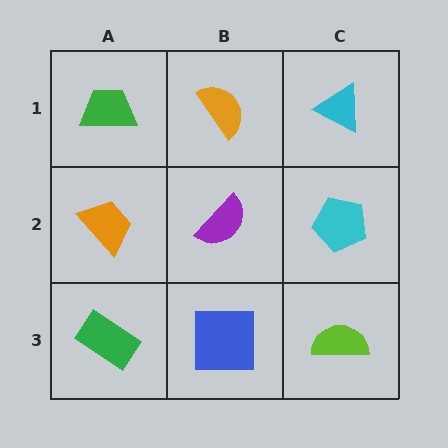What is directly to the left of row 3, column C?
A blue square.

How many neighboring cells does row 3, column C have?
2.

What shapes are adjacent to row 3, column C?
A cyan pentagon (row 2, column C), a blue square (row 3, column B).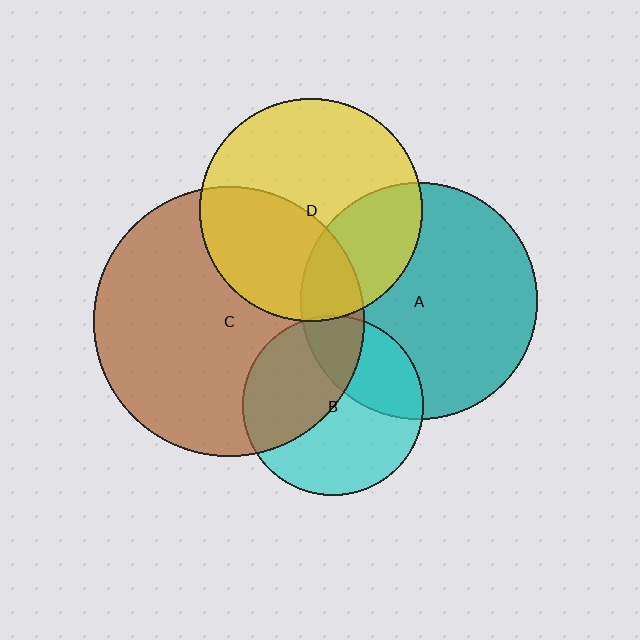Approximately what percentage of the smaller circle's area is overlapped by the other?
Approximately 5%.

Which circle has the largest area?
Circle C (brown).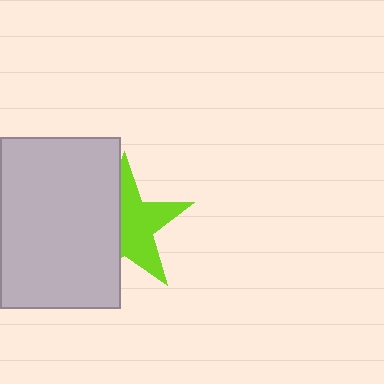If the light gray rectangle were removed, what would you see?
You would see the complete lime star.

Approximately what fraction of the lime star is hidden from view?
Roughly 45% of the lime star is hidden behind the light gray rectangle.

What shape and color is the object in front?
The object in front is a light gray rectangle.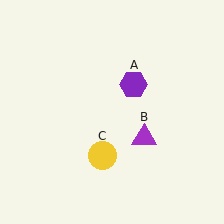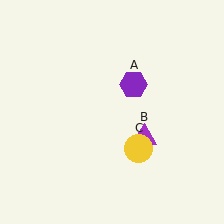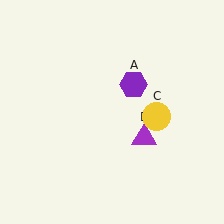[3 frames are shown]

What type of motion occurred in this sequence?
The yellow circle (object C) rotated counterclockwise around the center of the scene.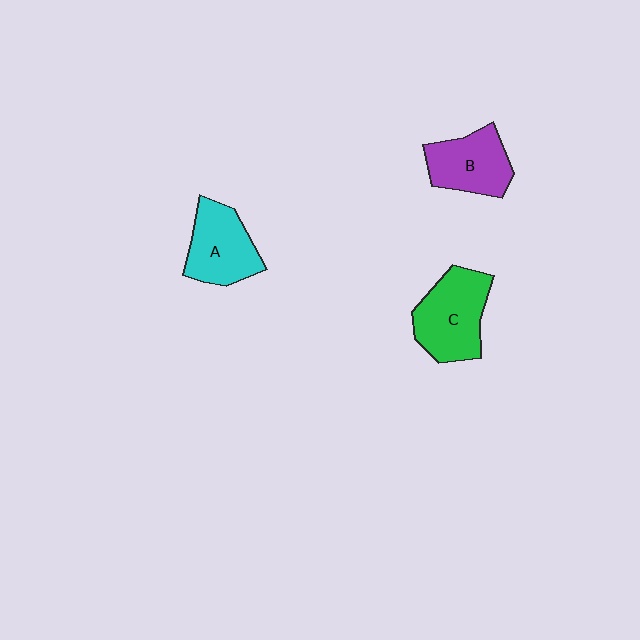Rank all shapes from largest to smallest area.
From largest to smallest: C (green), A (cyan), B (purple).